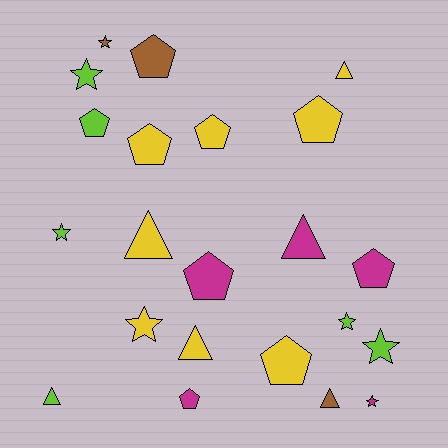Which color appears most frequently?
Yellow, with 8 objects.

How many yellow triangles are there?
There are 3 yellow triangles.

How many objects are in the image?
There are 22 objects.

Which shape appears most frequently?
Pentagon, with 9 objects.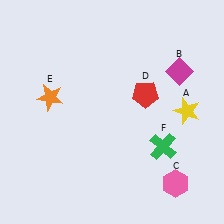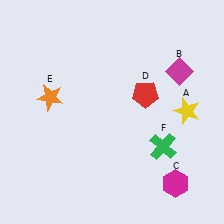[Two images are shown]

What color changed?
The hexagon (C) changed from pink in Image 1 to magenta in Image 2.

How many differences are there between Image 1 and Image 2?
There is 1 difference between the two images.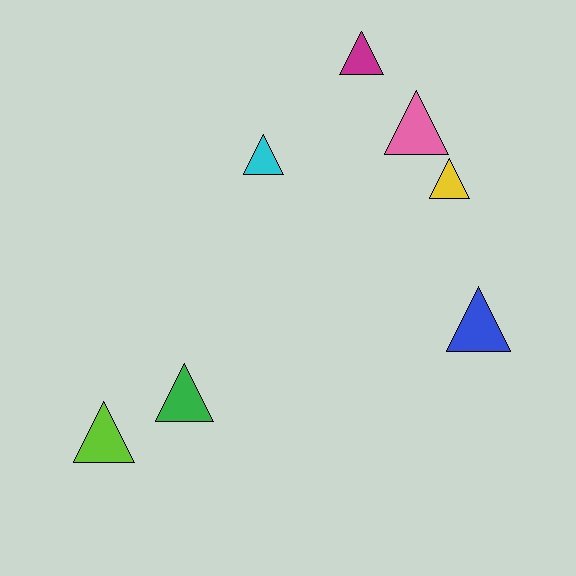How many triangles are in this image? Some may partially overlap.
There are 7 triangles.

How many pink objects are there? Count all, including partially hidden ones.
There is 1 pink object.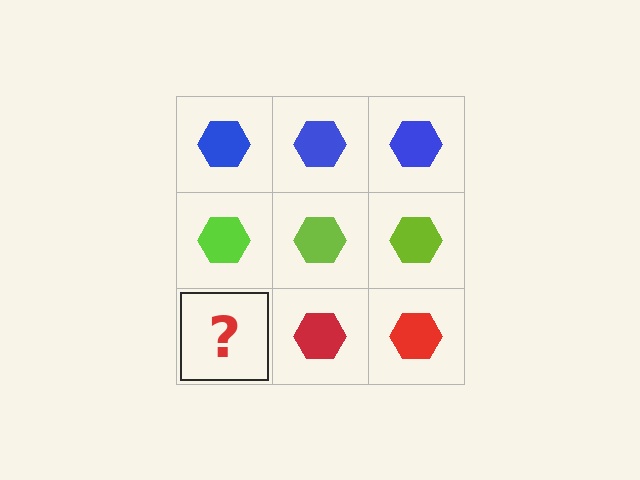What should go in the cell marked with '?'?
The missing cell should contain a red hexagon.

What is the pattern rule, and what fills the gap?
The rule is that each row has a consistent color. The gap should be filled with a red hexagon.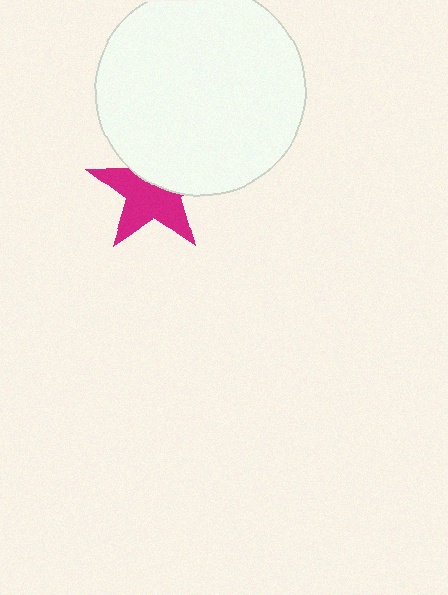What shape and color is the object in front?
The object in front is a white circle.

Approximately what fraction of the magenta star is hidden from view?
Roughly 39% of the magenta star is hidden behind the white circle.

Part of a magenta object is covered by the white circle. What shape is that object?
It is a star.